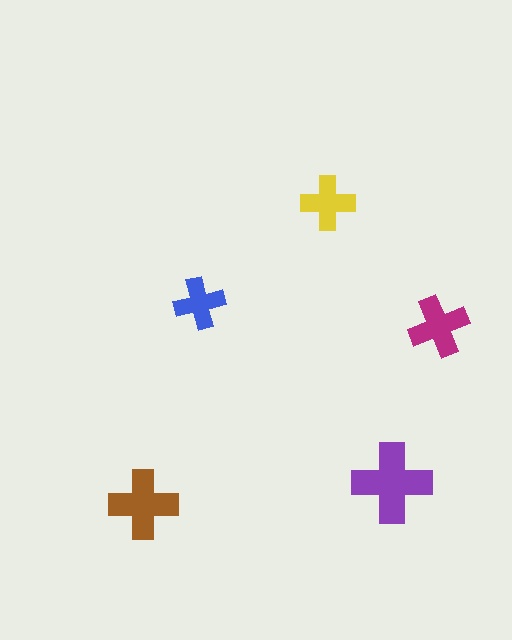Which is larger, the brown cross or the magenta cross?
The brown one.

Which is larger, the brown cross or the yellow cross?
The brown one.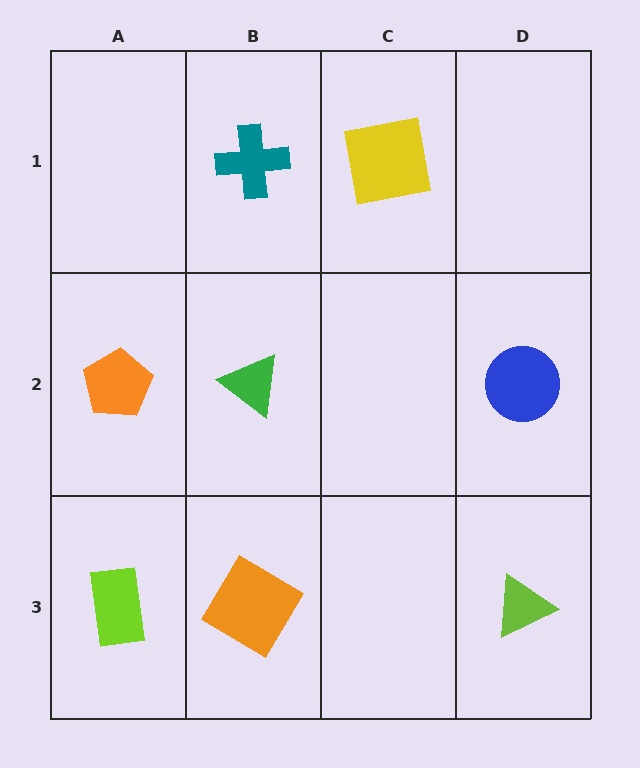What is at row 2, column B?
A green triangle.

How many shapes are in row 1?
2 shapes.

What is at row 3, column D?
A lime triangle.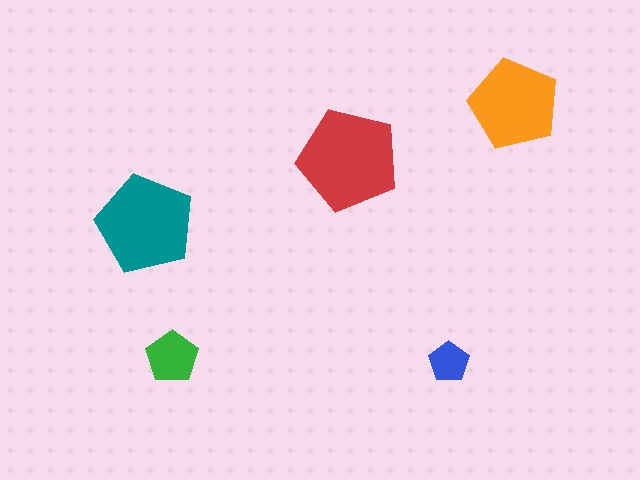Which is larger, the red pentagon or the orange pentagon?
The red one.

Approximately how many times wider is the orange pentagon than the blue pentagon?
About 2 times wider.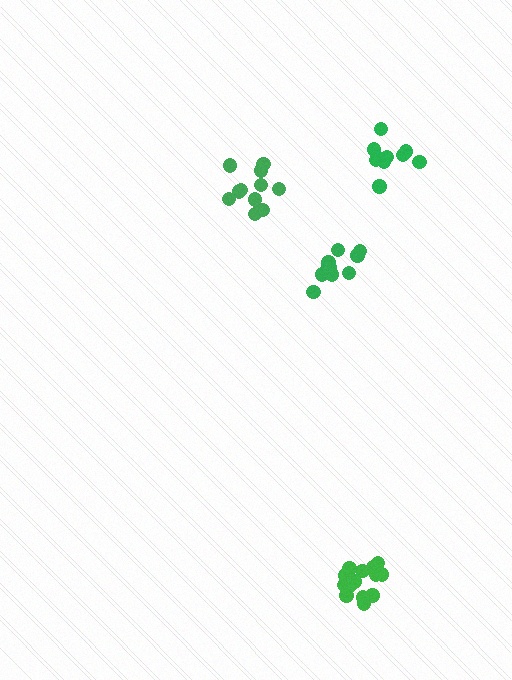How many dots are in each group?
Group 1: 11 dots, Group 2: 11 dots, Group 3: 16 dots, Group 4: 10 dots (48 total).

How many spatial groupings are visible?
There are 4 spatial groupings.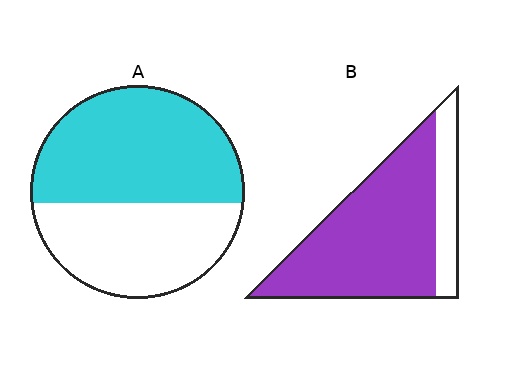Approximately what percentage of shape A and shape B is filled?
A is approximately 55% and B is approximately 80%.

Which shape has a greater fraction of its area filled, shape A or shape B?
Shape B.